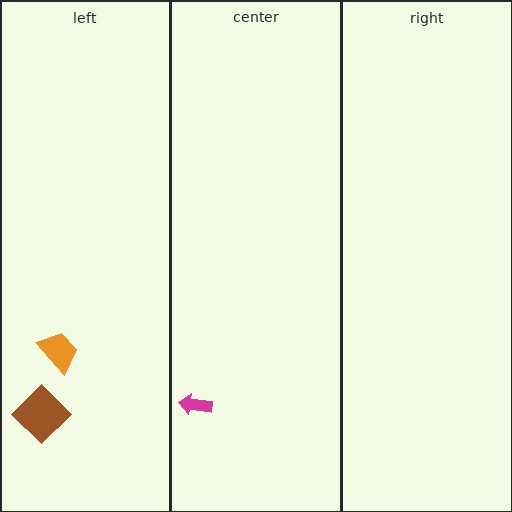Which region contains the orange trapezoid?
The left region.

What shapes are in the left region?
The brown diamond, the orange trapezoid.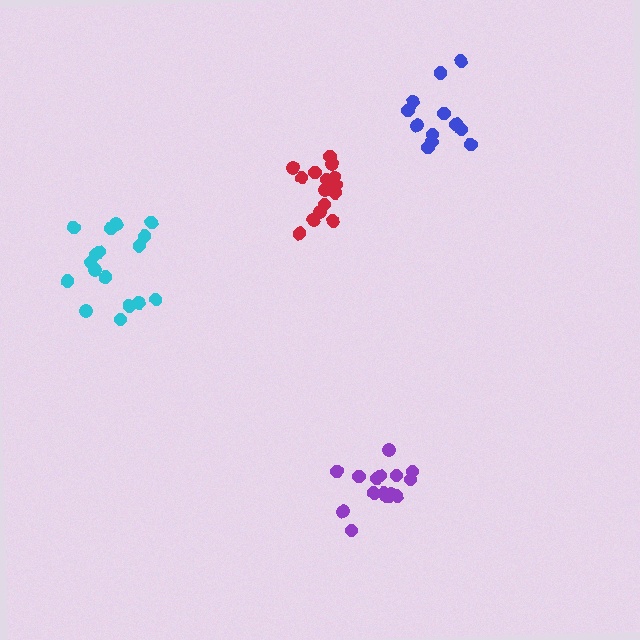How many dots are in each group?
Group 1: 17 dots, Group 2: 12 dots, Group 3: 17 dots, Group 4: 15 dots (61 total).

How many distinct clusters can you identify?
There are 4 distinct clusters.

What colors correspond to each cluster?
The clusters are colored: purple, blue, cyan, red.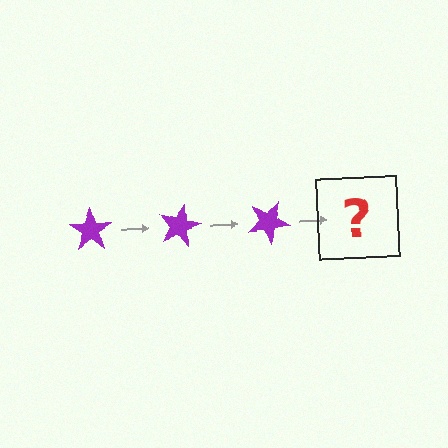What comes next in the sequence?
The next element should be a purple star rotated 45 degrees.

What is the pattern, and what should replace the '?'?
The pattern is that the star rotates 15 degrees each step. The '?' should be a purple star rotated 45 degrees.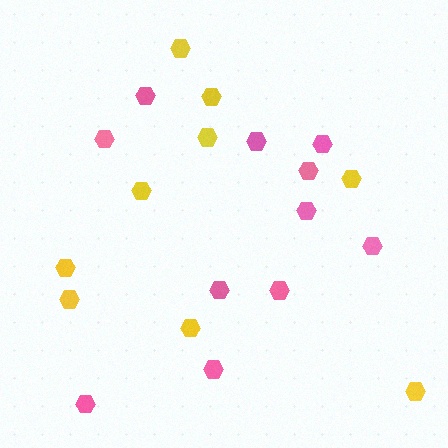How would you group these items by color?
There are 2 groups: one group of yellow hexagons (9) and one group of pink hexagons (11).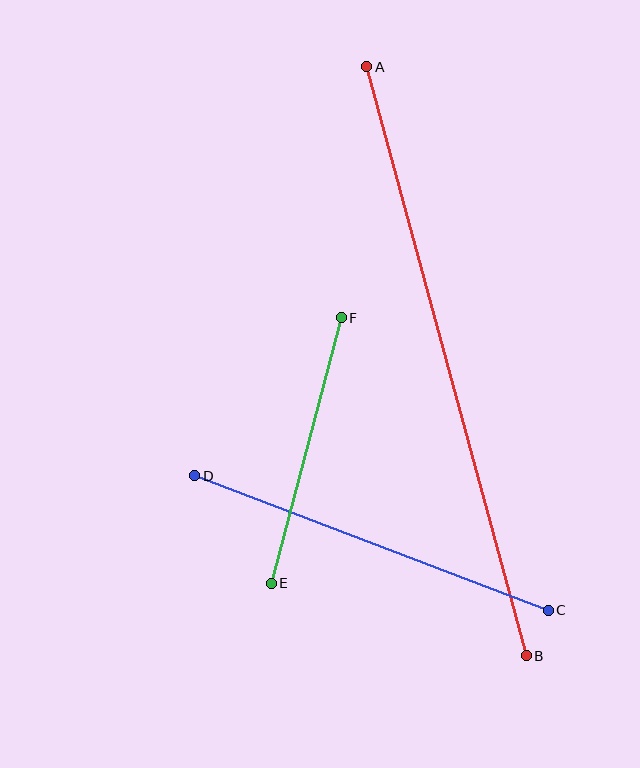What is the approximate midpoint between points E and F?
The midpoint is at approximately (306, 450) pixels.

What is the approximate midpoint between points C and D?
The midpoint is at approximately (371, 543) pixels.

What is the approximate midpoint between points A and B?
The midpoint is at approximately (447, 361) pixels.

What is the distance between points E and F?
The distance is approximately 274 pixels.